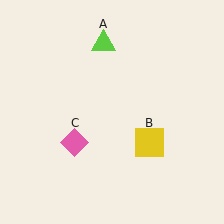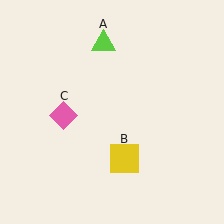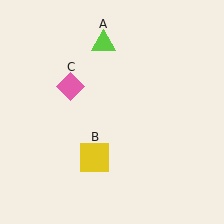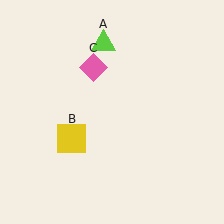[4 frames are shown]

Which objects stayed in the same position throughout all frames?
Lime triangle (object A) remained stationary.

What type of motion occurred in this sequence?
The yellow square (object B), pink diamond (object C) rotated clockwise around the center of the scene.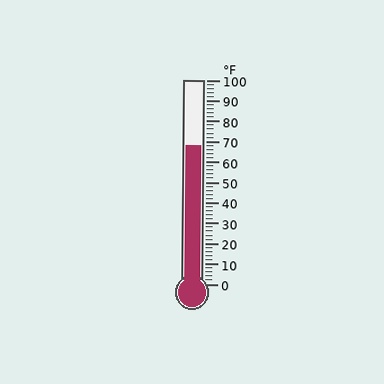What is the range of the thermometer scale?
The thermometer scale ranges from 0°F to 100°F.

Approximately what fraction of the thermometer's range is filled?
The thermometer is filled to approximately 70% of its range.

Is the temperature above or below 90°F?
The temperature is below 90°F.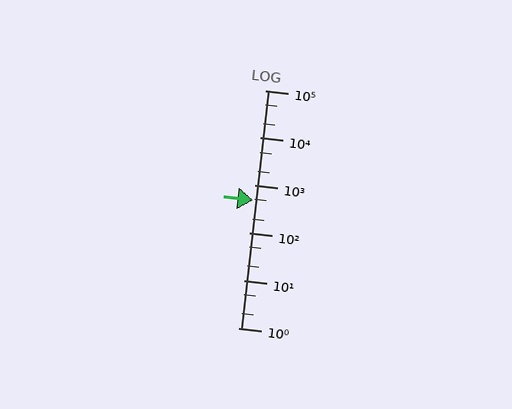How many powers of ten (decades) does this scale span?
The scale spans 5 decades, from 1 to 100000.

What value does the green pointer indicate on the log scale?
The pointer indicates approximately 480.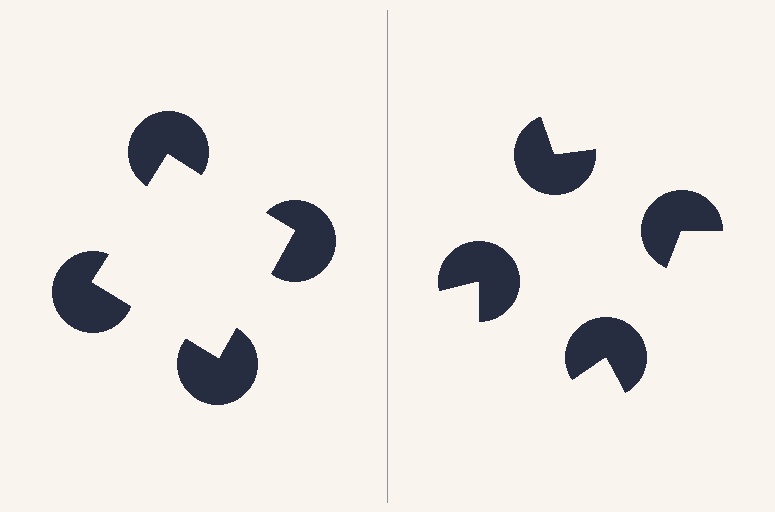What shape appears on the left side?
An illusory square.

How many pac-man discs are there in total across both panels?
8 — 4 on each side.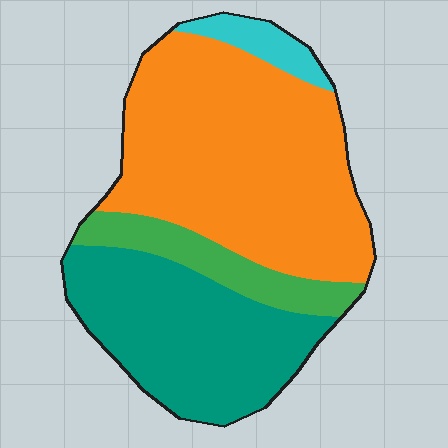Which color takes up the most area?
Orange, at roughly 50%.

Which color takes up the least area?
Cyan, at roughly 5%.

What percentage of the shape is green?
Green covers around 10% of the shape.